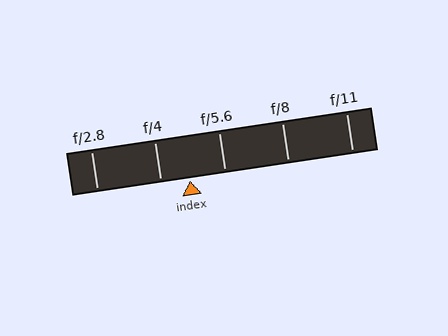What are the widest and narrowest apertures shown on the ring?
The widest aperture shown is f/2.8 and the narrowest is f/11.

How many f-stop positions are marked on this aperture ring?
There are 5 f-stop positions marked.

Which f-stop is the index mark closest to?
The index mark is closest to f/4.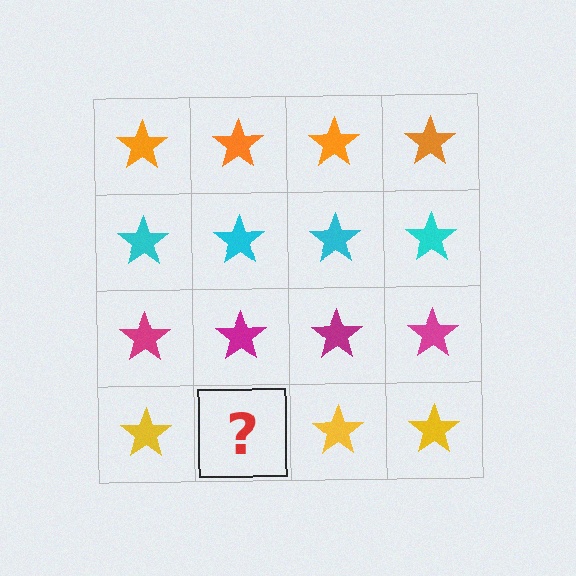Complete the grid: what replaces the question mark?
The question mark should be replaced with a yellow star.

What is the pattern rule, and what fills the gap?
The rule is that each row has a consistent color. The gap should be filled with a yellow star.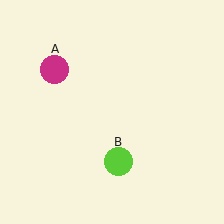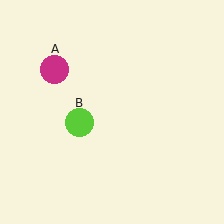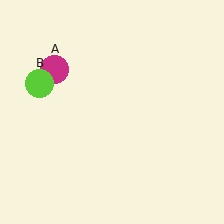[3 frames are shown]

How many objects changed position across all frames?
1 object changed position: lime circle (object B).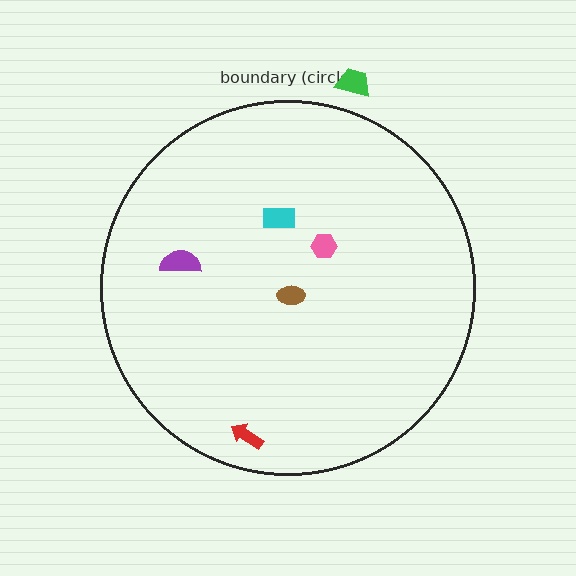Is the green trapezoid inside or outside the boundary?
Outside.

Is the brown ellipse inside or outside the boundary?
Inside.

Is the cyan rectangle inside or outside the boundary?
Inside.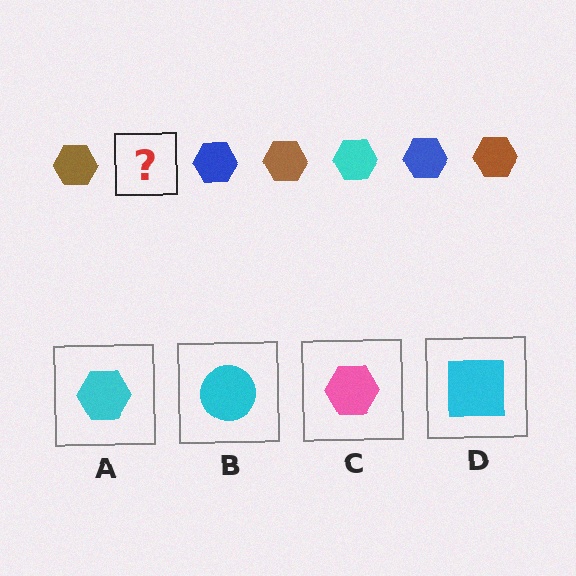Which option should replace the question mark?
Option A.